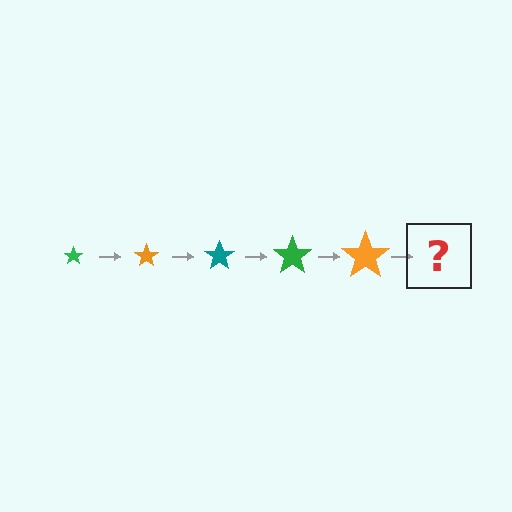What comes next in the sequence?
The next element should be a teal star, larger than the previous one.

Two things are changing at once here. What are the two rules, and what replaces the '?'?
The two rules are that the star grows larger each step and the color cycles through green, orange, and teal. The '?' should be a teal star, larger than the previous one.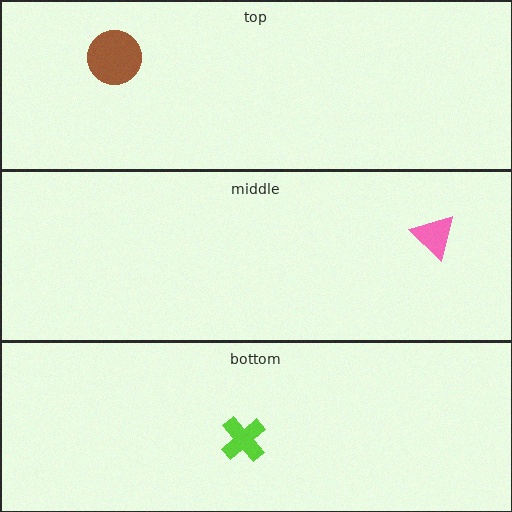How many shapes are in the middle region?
1.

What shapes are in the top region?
The brown circle.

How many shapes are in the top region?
1.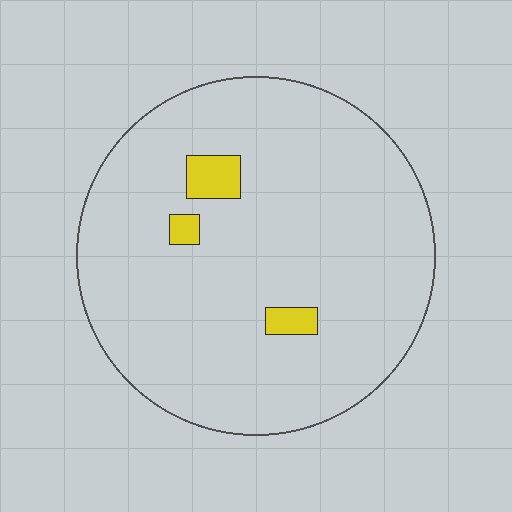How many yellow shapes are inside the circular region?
3.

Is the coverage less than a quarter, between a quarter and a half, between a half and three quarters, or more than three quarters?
Less than a quarter.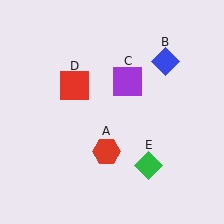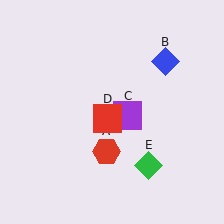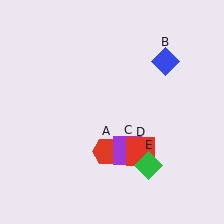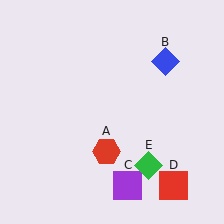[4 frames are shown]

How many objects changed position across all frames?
2 objects changed position: purple square (object C), red square (object D).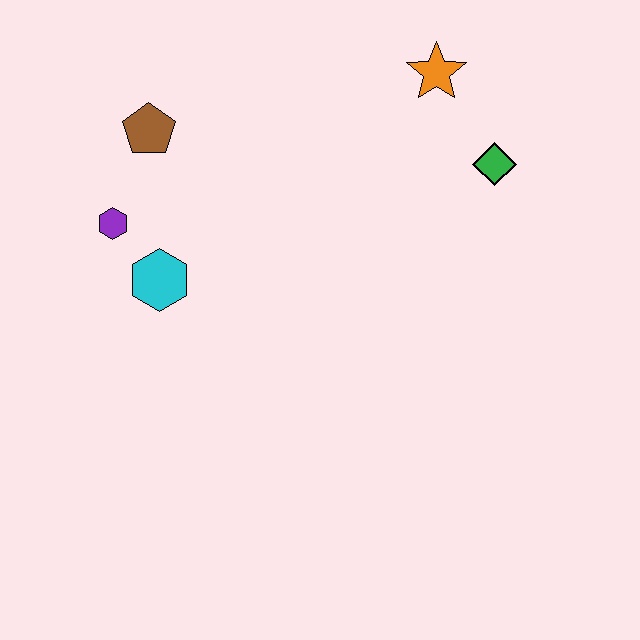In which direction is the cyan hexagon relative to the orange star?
The cyan hexagon is to the left of the orange star.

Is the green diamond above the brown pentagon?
No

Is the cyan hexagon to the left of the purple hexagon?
No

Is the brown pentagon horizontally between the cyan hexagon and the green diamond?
No